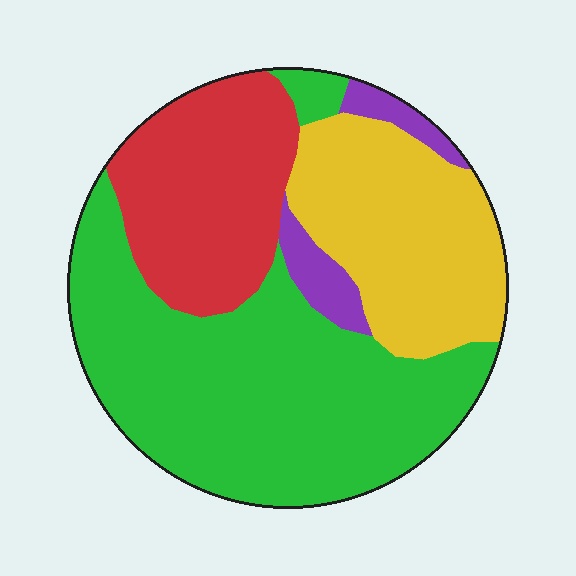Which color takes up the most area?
Green, at roughly 50%.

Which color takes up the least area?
Purple, at roughly 5%.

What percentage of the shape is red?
Red covers roughly 20% of the shape.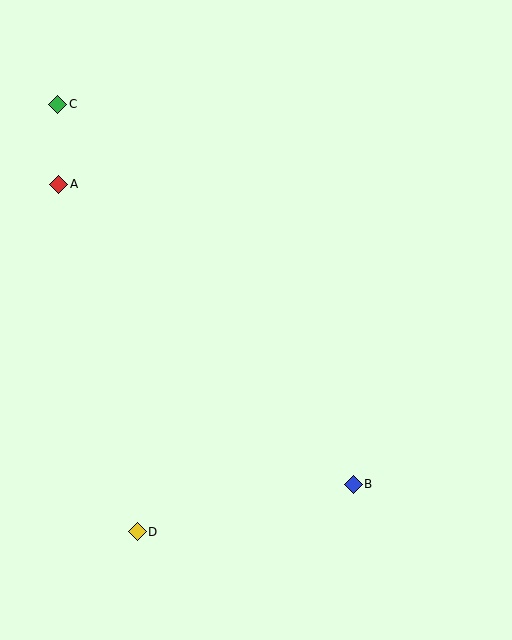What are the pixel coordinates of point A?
Point A is at (59, 184).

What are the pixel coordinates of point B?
Point B is at (353, 484).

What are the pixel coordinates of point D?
Point D is at (137, 532).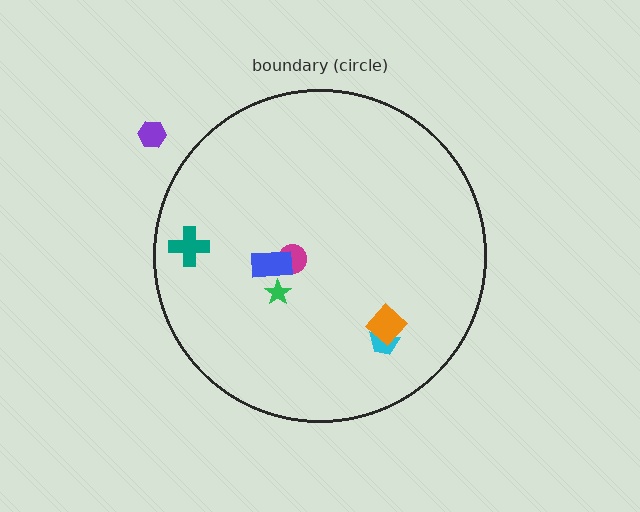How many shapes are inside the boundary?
6 inside, 1 outside.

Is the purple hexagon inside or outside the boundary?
Outside.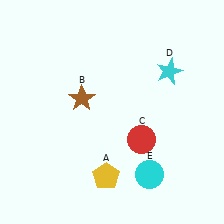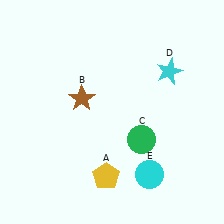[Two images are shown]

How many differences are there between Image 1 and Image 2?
There is 1 difference between the two images.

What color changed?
The circle (C) changed from red in Image 1 to green in Image 2.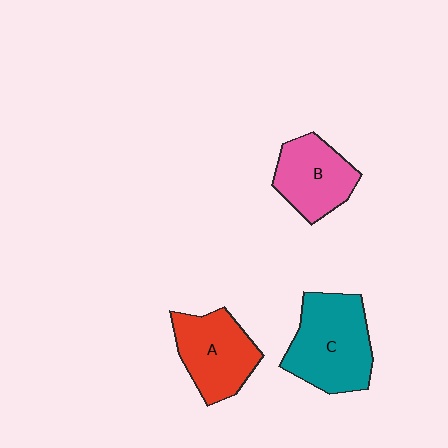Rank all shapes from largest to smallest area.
From largest to smallest: C (teal), A (red), B (pink).